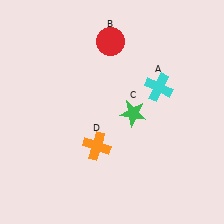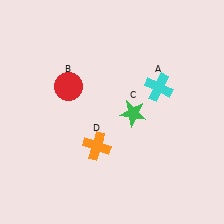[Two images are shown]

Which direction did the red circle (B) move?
The red circle (B) moved down.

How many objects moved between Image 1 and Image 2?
1 object moved between the two images.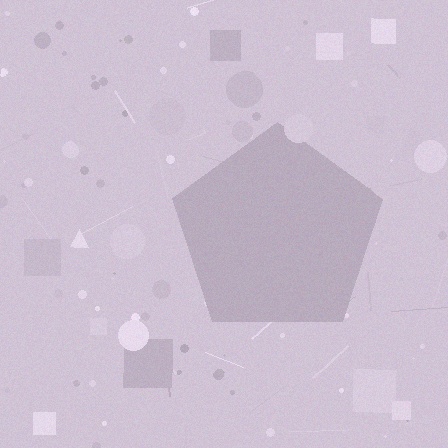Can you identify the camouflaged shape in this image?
The camouflaged shape is a pentagon.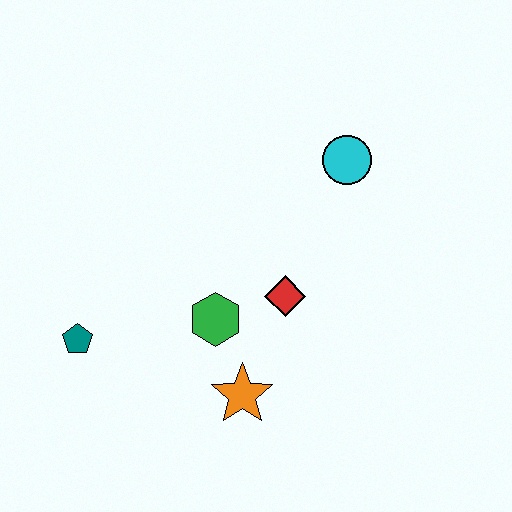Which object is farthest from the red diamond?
The teal pentagon is farthest from the red diamond.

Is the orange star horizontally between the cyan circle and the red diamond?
No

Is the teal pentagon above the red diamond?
No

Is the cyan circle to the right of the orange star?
Yes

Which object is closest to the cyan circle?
The red diamond is closest to the cyan circle.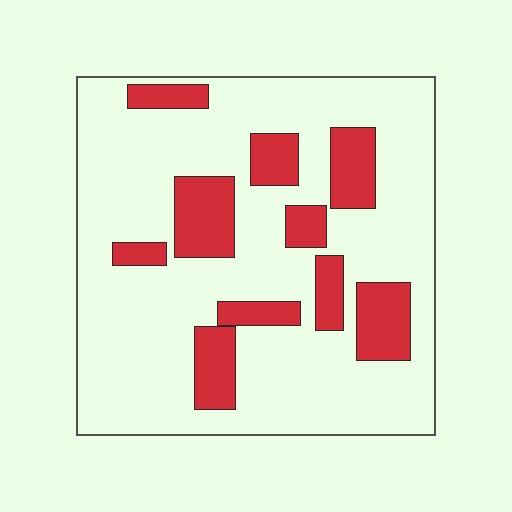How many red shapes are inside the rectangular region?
10.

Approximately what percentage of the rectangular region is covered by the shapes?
Approximately 20%.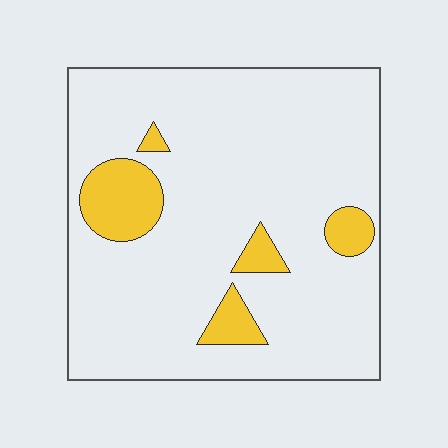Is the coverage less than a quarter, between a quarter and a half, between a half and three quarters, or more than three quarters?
Less than a quarter.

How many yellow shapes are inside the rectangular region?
5.